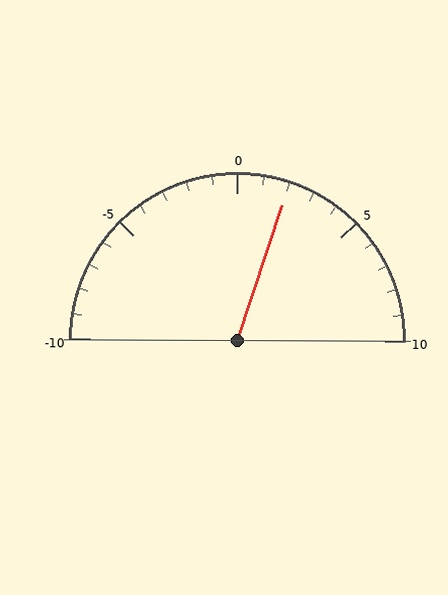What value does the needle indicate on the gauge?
The needle indicates approximately 2.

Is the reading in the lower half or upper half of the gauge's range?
The reading is in the upper half of the range (-10 to 10).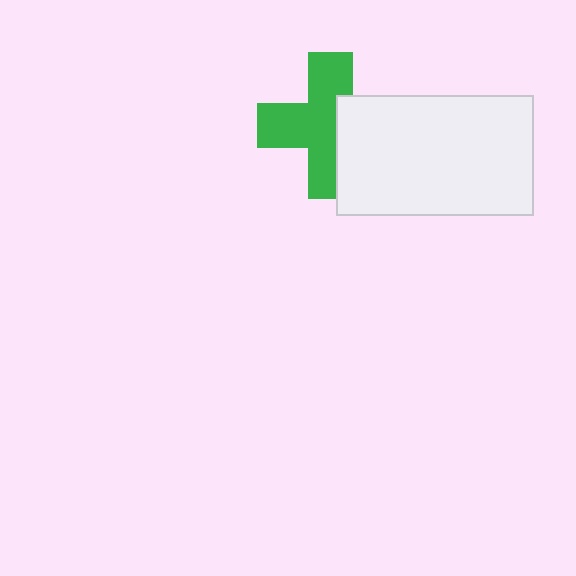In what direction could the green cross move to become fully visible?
The green cross could move left. That would shift it out from behind the white rectangle entirely.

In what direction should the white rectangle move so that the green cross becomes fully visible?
The white rectangle should move right. That is the shortest direction to clear the overlap and leave the green cross fully visible.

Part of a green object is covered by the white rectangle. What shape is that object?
It is a cross.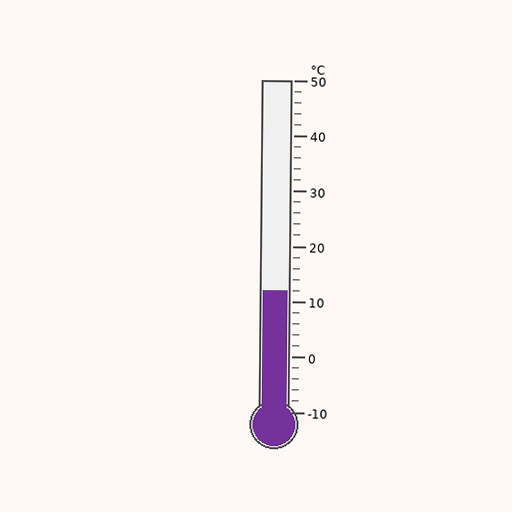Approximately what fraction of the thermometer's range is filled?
The thermometer is filled to approximately 35% of its range.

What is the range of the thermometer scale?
The thermometer scale ranges from -10°C to 50°C.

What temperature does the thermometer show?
The thermometer shows approximately 12°C.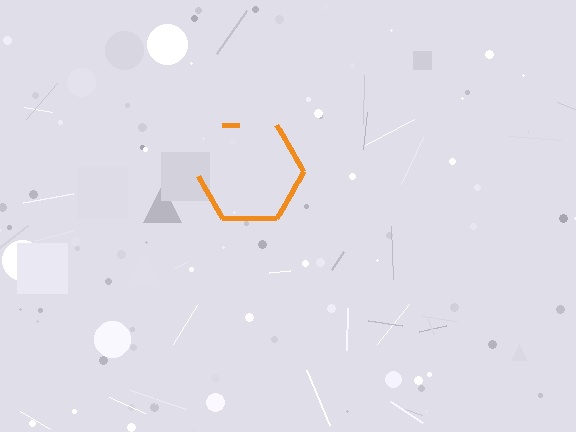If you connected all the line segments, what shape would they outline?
They would outline a hexagon.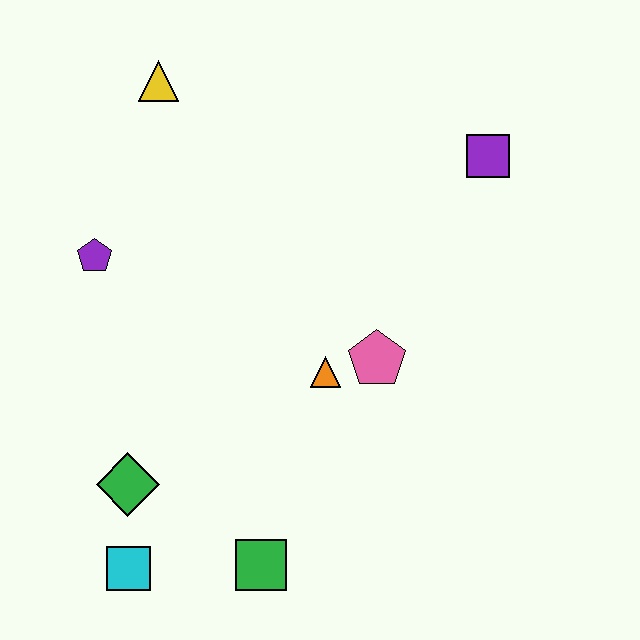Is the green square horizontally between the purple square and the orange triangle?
No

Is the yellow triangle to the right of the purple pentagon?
Yes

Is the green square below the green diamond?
Yes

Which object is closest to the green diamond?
The cyan square is closest to the green diamond.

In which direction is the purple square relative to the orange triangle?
The purple square is above the orange triangle.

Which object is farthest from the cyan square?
The purple square is farthest from the cyan square.